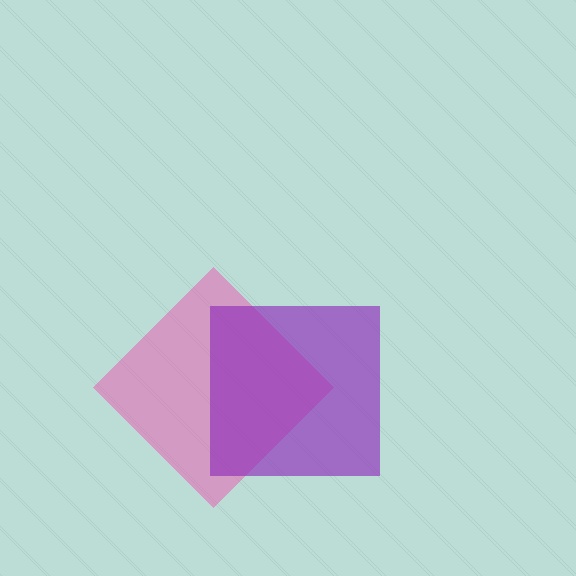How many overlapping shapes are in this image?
There are 2 overlapping shapes in the image.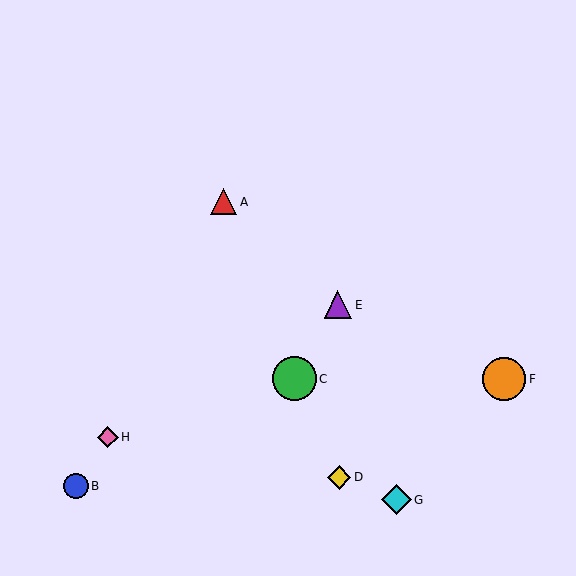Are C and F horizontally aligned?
Yes, both are at y≈379.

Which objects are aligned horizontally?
Objects C, F are aligned horizontally.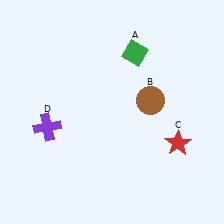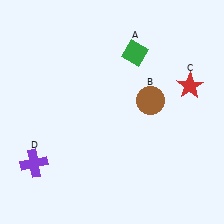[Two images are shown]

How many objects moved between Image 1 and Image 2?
2 objects moved between the two images.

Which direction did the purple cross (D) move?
The purple cross (D) moved down.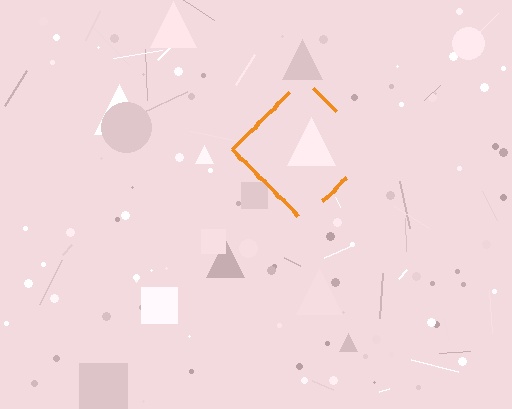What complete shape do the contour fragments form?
The contour fragments form a diamond.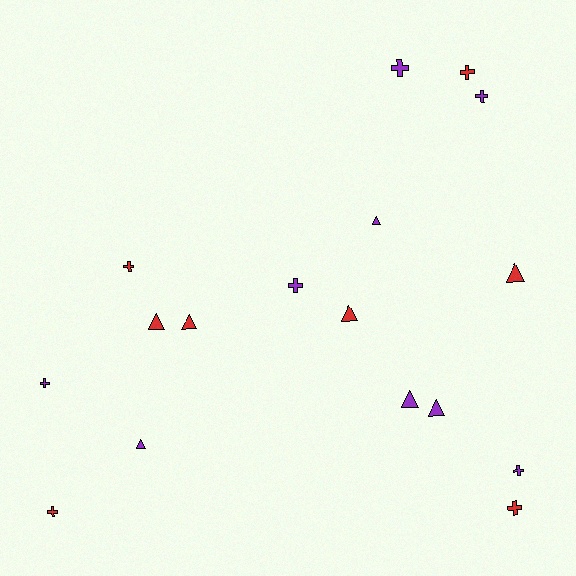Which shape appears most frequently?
Cross, with 9 objects.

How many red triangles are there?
There are 4 red triangles.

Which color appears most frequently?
Purple, with 9 objects.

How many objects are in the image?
There are 17 objects.